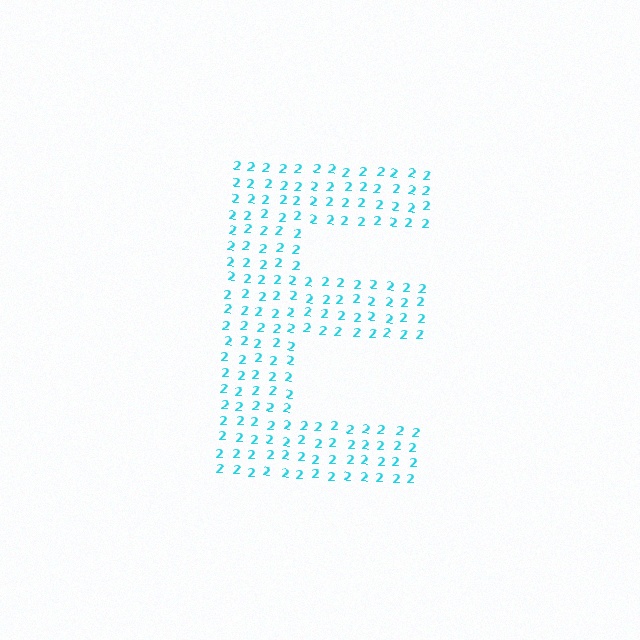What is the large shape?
The large shape is the letter E.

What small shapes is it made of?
It is made of small digit 2's.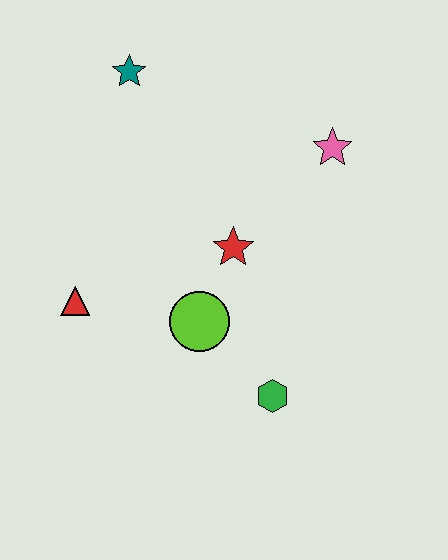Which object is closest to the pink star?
The red star is closest to the pink star.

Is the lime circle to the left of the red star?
Yes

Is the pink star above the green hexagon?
Yes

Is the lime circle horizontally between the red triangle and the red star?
Yes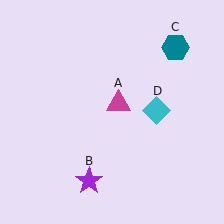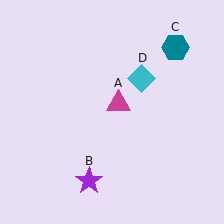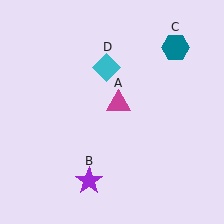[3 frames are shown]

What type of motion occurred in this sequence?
The cyan diamond (object D) rotated counterclockwise around the center of the scene.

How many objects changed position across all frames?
1 object changed position: cyan diamond (object D).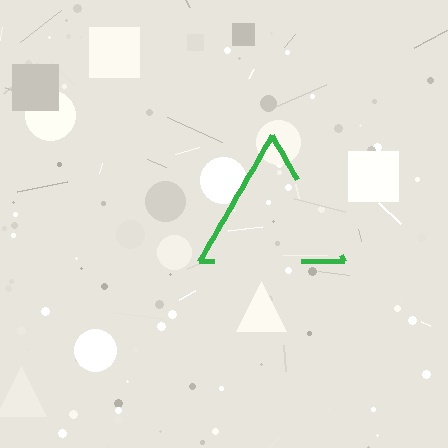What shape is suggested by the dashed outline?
The dashed outline suggests a triangle.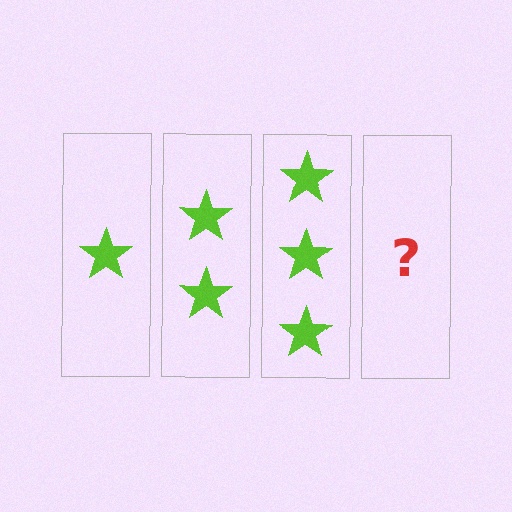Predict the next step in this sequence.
The next step is 4 stars.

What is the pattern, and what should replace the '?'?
The pattern is that each step adds one more star. The '?' should be 4 stars.